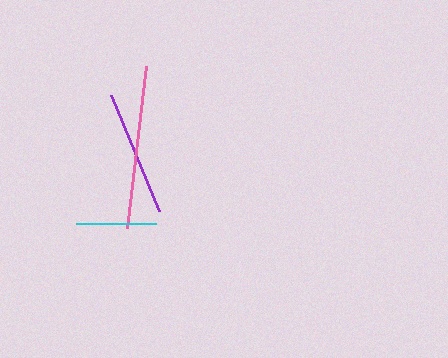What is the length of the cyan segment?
The cyan segment is approximately 80 pixels long.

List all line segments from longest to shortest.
From longest to shortest: pink, purple, cyan.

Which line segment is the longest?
The pink line is the longest at approximately 163 pixels.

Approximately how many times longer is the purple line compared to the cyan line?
The purple line is approximately 1.6 times the length of the cyan line.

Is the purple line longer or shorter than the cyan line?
The purple line is longer than the cyan line.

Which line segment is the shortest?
The cyan line is the shortest at approximately 80 pixels.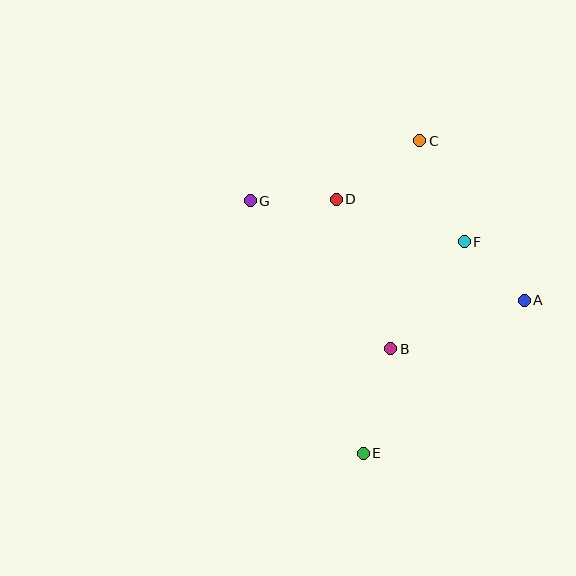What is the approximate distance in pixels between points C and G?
The distance between C and G is approximately 180 pixels.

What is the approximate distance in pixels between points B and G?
The distance between B and G is approximately 204 pixels.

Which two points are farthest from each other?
Points C and E are farthest from each other.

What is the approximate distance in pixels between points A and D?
The distance between A and D is approximately 214 pixels.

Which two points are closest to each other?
Points A and F are closest to each other.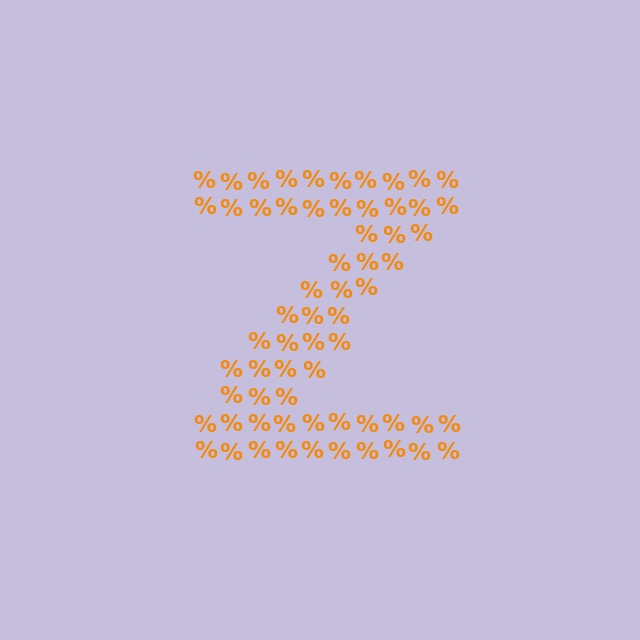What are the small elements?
The small elements are percent signs.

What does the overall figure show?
The overall figure shows the letter Z.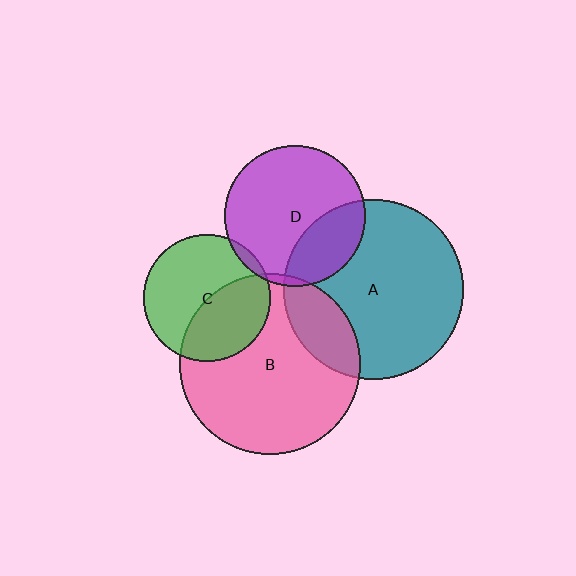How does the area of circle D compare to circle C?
Approximately 1.2 times.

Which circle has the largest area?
Circle B (pink).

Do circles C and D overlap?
Yes.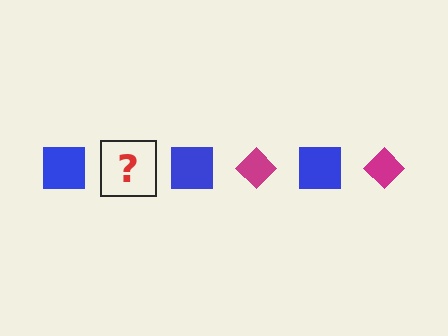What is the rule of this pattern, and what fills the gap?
The rule is that the pattern alternates between blue square and magenta diamond. The gap should be filled with a magenta diamond.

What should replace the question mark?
The question mark should be replaced with a magenta diamond.